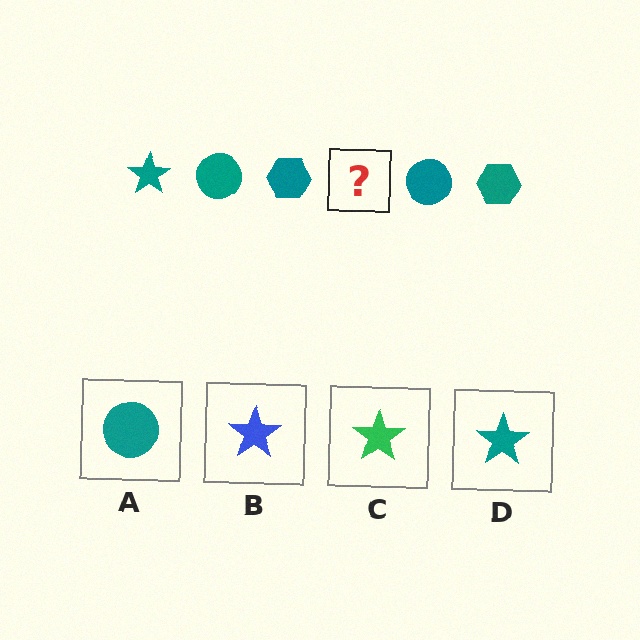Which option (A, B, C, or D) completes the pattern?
D.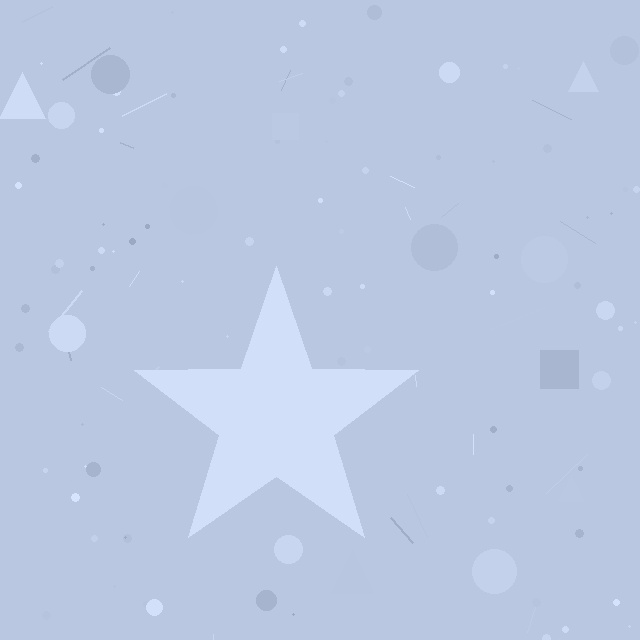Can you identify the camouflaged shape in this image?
The camouflaged shape is a star.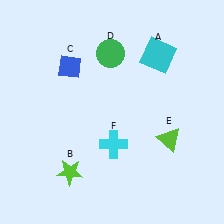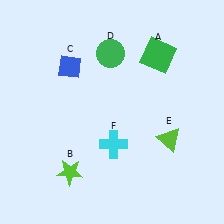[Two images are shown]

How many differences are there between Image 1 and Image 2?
There is 1 difference between the two images.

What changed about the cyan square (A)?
In Image 1, A is cyan. In Image 2, it changed to green.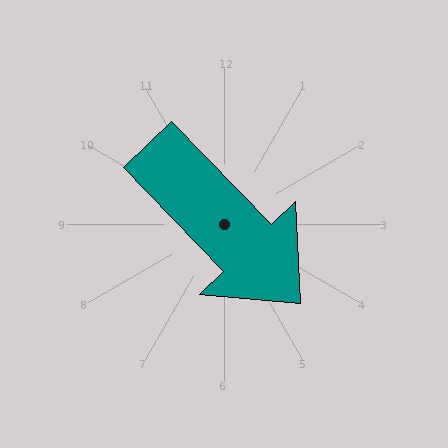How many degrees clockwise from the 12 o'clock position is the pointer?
Approximately 136 degrees.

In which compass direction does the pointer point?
Southeast.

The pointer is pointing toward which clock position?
Roughly 5 o'clock.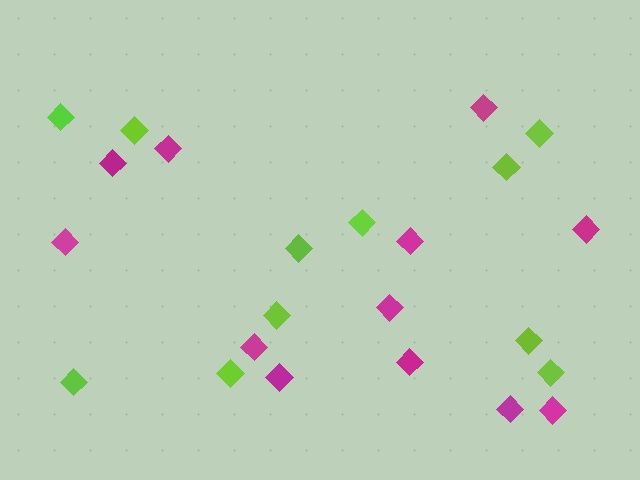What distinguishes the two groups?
There are 2 groups: one group of magenta diamonds (12) and one group of lime diamonds (11).